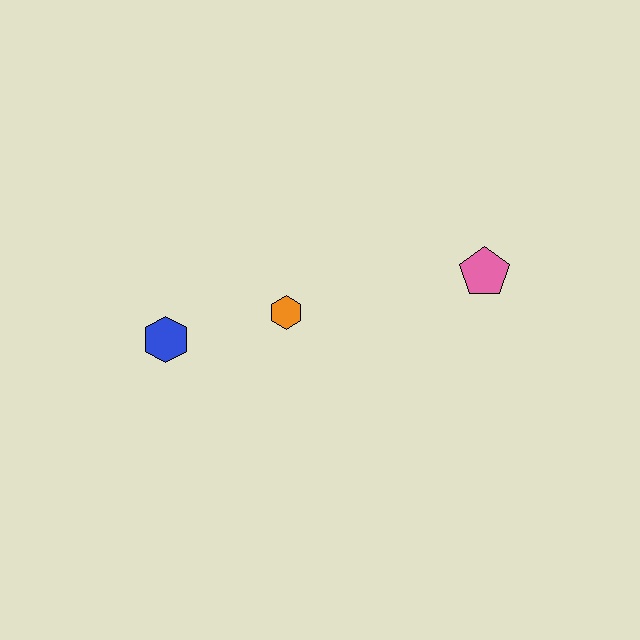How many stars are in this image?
There are no stars.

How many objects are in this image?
There are 3 objects.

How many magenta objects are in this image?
There are no magenta objects.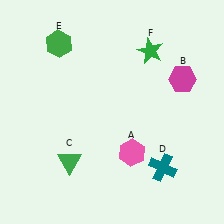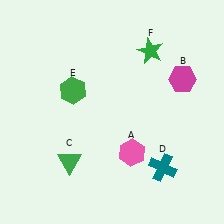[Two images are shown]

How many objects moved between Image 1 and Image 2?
1 object moved between the two images.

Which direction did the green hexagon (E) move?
The green hexagon (E) moved down.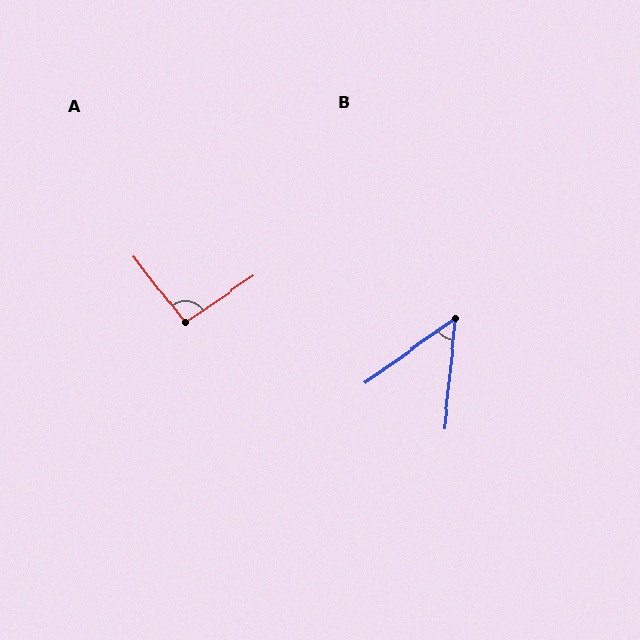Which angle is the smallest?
B, at approximately 49 degrees.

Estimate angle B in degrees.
Approximately 49 degrees.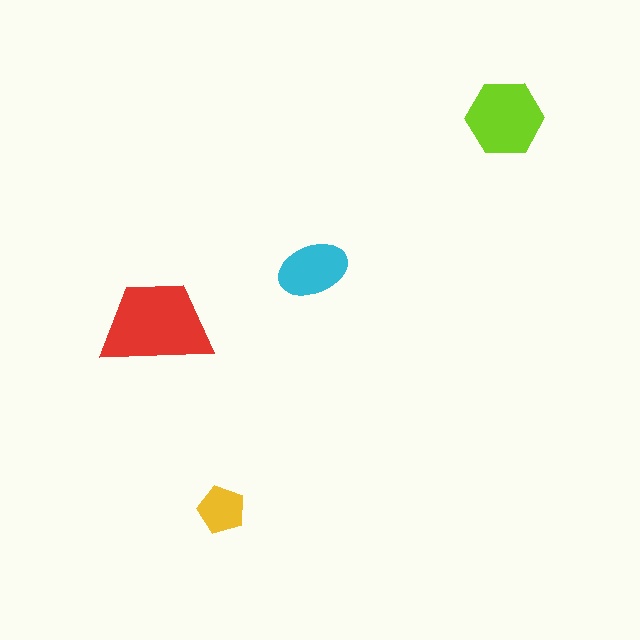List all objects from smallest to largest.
The yellow pentagon, the cyan ellipse, the lime hexagon, the red trapezoid.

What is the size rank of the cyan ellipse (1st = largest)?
3rd.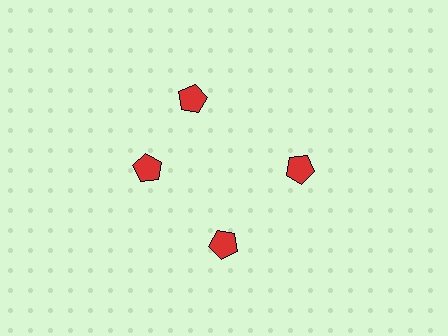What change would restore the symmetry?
The symmetry would be restored by rotating it back into even spacing with its neighbors so that all 4 pentagons sit at equal angles and equal distance from the center.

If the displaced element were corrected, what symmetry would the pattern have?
It would have 4-fold rotational symmetry — the pattern would map onto itself every 90 degrees.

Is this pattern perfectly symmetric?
No. The 4 red pentagons are arranged in a ring, but one element near the 12 o'clock position is rotated out of alignment along the ring, breaking the 4-fold rotational symmetry.